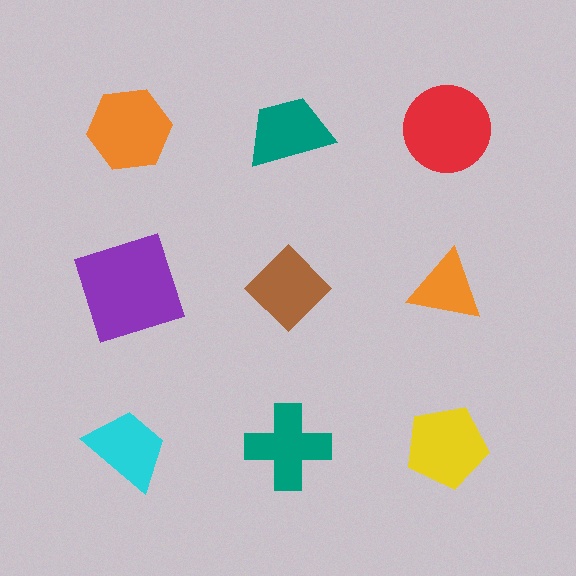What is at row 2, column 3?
An orange triangle.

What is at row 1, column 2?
A teal trapezoid.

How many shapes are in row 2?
3 shapes.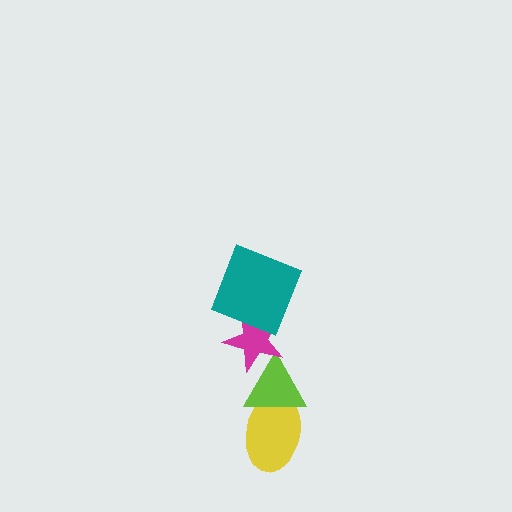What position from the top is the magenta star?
The magenta star is 2nd from the top.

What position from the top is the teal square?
The teal square is 1st from the top.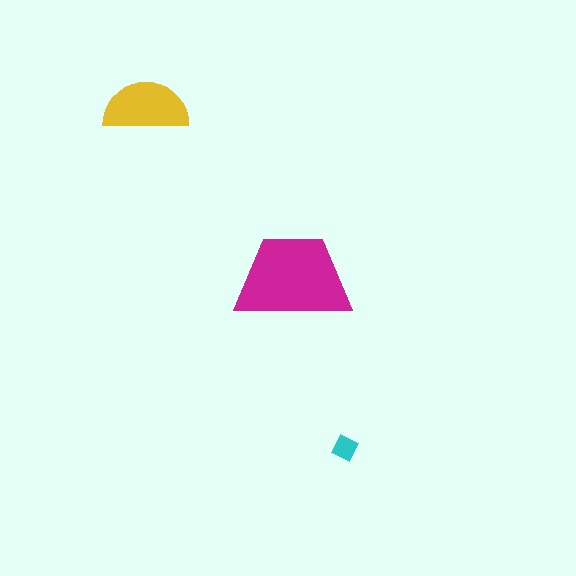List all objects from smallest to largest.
The cyan diamond, the yellow semicircle, the magenta trapezoid.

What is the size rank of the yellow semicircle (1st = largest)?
2nd.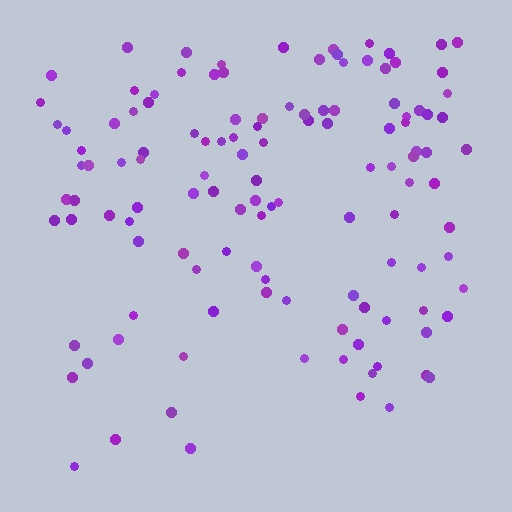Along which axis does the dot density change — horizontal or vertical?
Vertical.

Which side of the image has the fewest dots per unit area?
The bottom.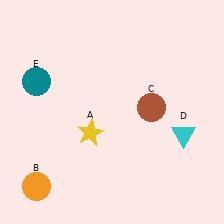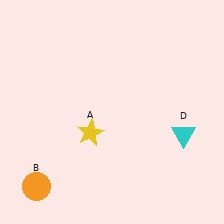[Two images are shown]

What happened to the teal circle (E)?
The teal circle (E) was removed in Image 2. It was in the top-left area of Image 1.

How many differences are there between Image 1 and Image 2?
There are 2 differences between the two images.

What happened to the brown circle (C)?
The brown circle (C) was removed in Image 2. It was in the top-right area of Image 1.